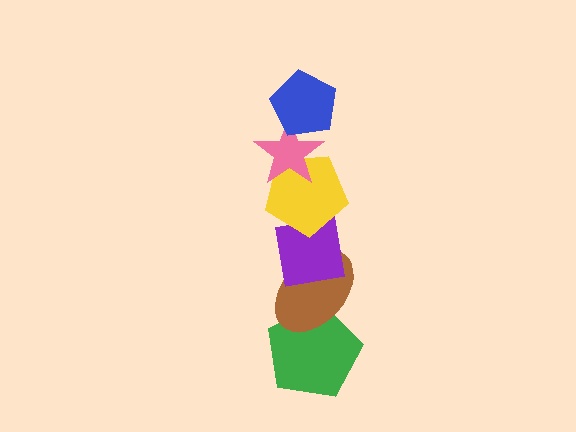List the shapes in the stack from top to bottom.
From top to bottom: the blue pentagon, the pink star, the yellow pentagon, the purple square, the brown ellipse, the green pentagon.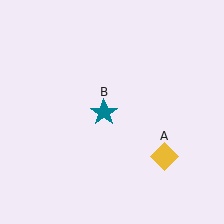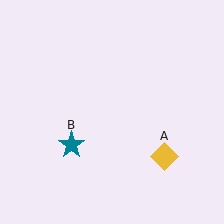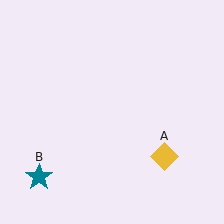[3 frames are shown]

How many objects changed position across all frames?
1 object changed position: teal star (object B).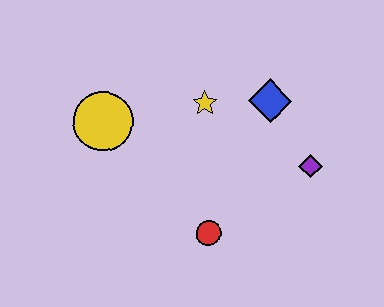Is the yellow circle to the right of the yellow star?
No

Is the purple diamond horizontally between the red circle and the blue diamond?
No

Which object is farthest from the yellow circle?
The purple diamond is farthest from the yellow circle.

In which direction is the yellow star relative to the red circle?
The yellow star is above the red circle.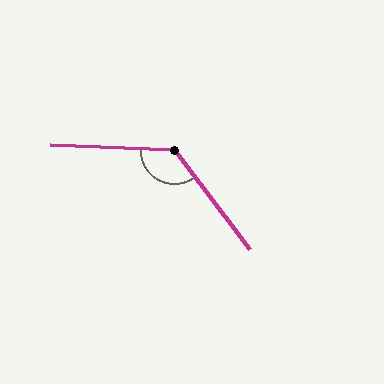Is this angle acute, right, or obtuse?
It is obtuse.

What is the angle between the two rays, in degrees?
Approximately 130 degrees.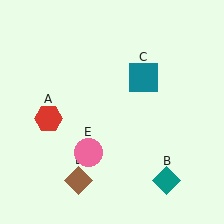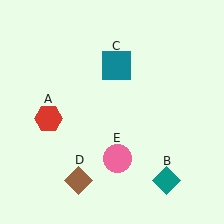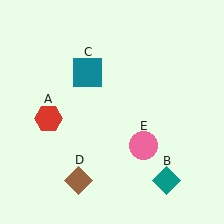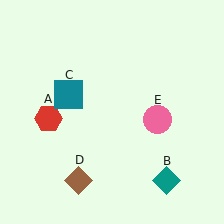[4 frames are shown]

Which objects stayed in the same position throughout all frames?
Red hexagon (object A) and teal diamond (object B) and brown diamond (object D) remained stationary.